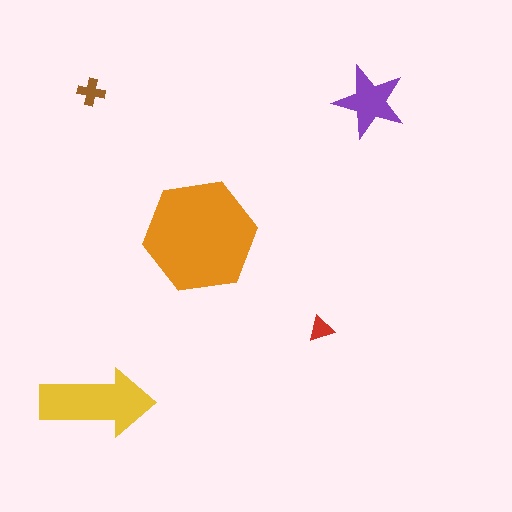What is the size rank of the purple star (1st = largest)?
3rd.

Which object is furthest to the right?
The purple star is rightmost.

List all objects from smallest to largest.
The red triangle, the brown cross, the purple star, the yellow arrow, the orange hexagon.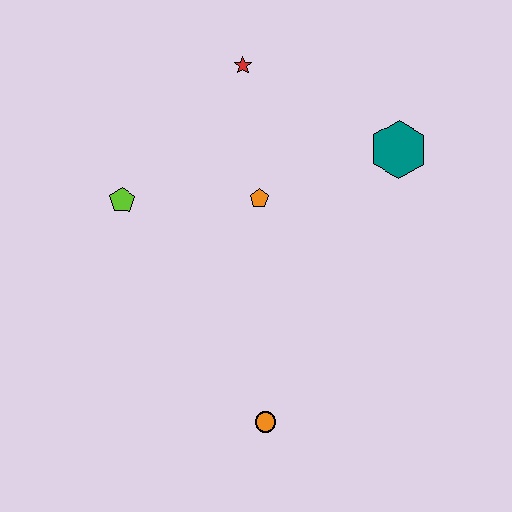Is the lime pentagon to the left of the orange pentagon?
Yes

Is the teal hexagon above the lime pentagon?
Yes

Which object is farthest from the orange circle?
The red star is farthest from the orange circle.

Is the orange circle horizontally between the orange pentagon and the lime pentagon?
No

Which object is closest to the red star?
The orange pentagon is closest to the red star.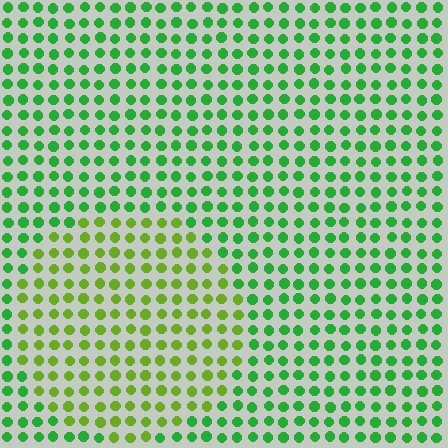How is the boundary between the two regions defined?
The boundary is defined purely by a slight shift in hue (about 38 degrees). Spacing, size, and orientation are identical on both sides.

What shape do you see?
I see a circle.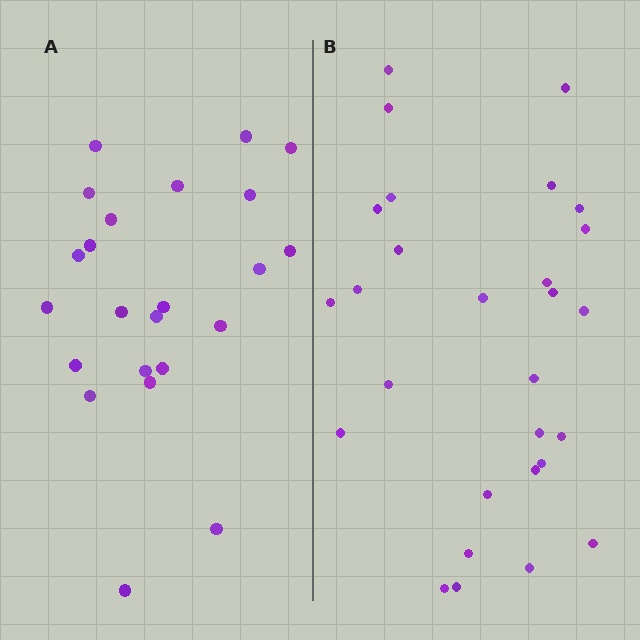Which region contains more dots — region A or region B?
Region B (the right region) has more dots.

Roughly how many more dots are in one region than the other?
Region B has about 5 more dots than region A.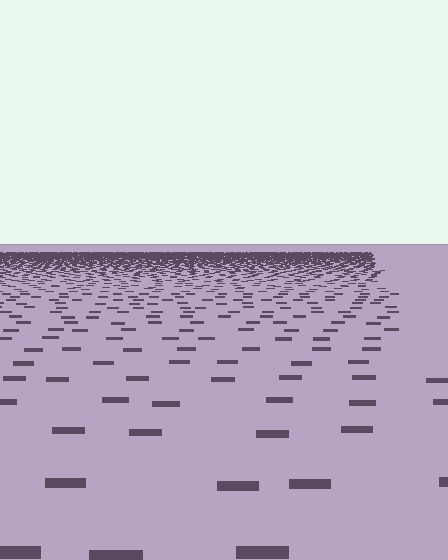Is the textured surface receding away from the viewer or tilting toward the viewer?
The surface is receding away from the viewer. Texture elements get smaller and denser toward the top.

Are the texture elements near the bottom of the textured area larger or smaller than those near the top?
Larger. Near the bottom, elements are closer to the viewer and appear at a bigger on-screen size.